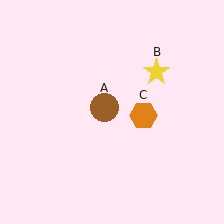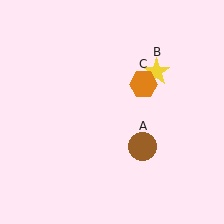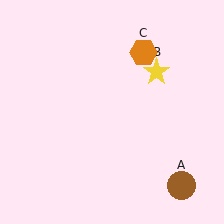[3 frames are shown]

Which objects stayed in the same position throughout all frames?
Yellow star (object B) remained stationary.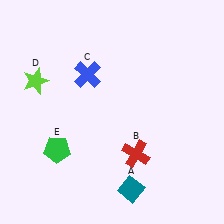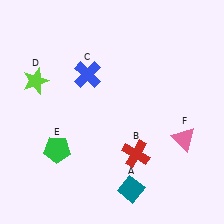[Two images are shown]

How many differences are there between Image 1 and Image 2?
There is 1 difference between the two images.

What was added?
A pink triangle (F) was added in Image 2.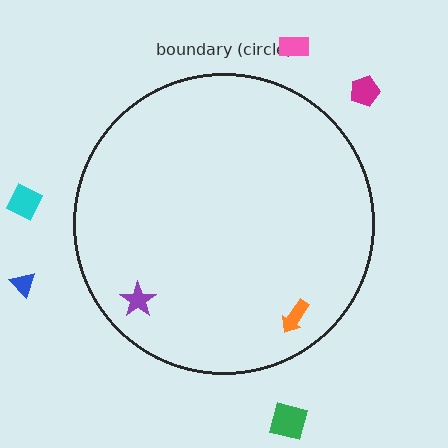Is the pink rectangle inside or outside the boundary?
Outside.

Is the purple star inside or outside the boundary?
Inside.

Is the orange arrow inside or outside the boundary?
Inside.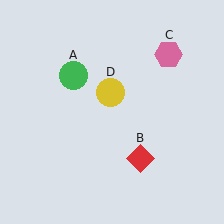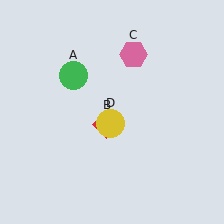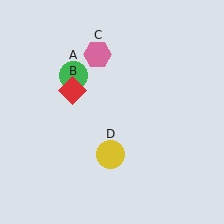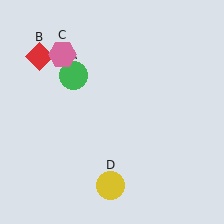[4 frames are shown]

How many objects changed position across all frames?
3 objects changed position: red diamond (object B), pink hexagon (object C), yellow circle (object D).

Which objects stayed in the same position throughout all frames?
Green circle (object A) remained stationary.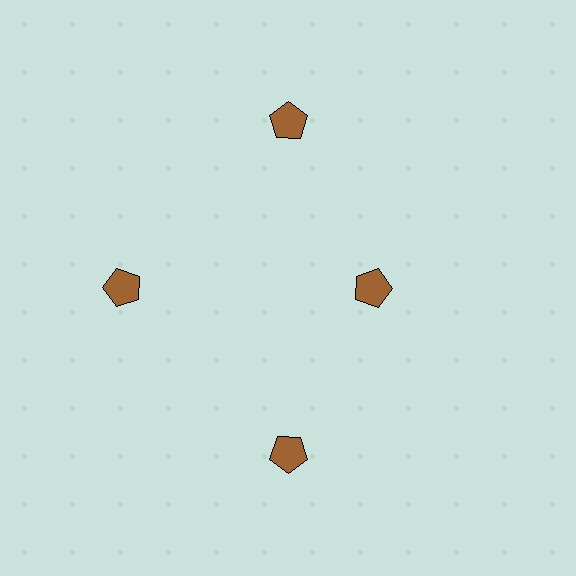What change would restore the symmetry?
The symmetry would be restored by moving it outward, back onto the ring so that all 4 pentagons sit at equal angles and equal distance from the center.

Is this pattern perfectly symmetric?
No. The 4 brown pentagons are arranged in a ring, but one element near the 3 o'clock position is pulled inward toward the center, breaking the 4-fold rotational symmetry.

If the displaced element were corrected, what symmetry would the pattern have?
It would have 4-fold rotational symmetry — the pattern would map onto itself every 90 degrees.